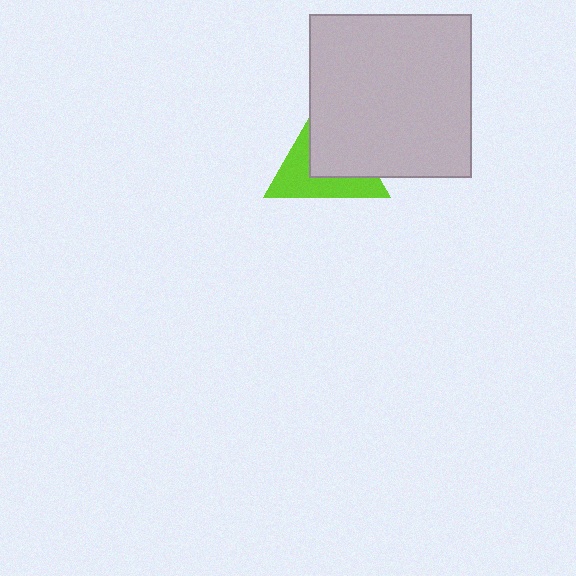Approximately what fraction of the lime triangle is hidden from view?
Roughly 52% of the lime triangle is hidden behind the light gray rectangle.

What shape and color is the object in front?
The object in front is a light gray rectangle.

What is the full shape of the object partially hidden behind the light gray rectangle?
The partially hidden object is a lime triangle.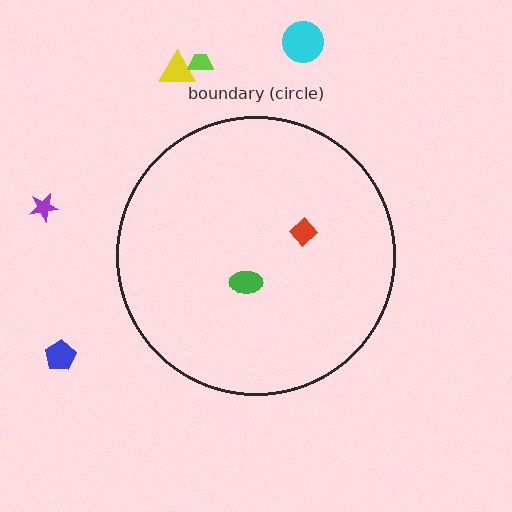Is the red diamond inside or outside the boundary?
Inside.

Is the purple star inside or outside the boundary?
Outside.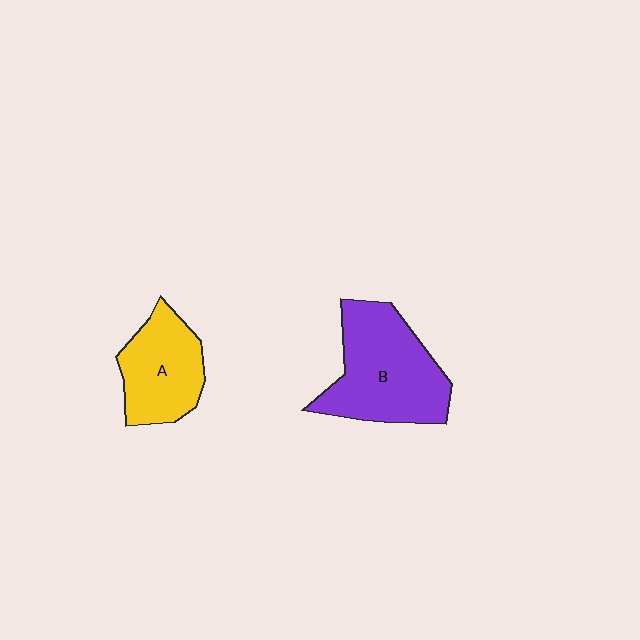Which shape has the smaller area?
Shape A (yellow).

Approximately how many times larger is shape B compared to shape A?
Approximately 1.4 times.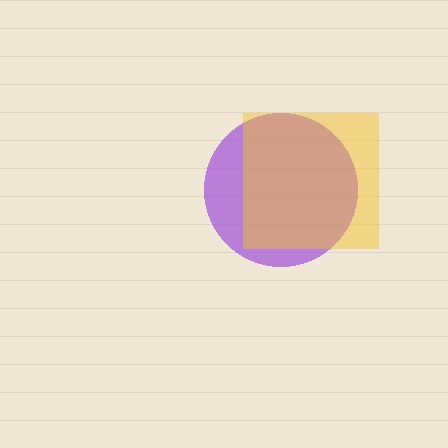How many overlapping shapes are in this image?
There are 2 overlapping shapes in the image.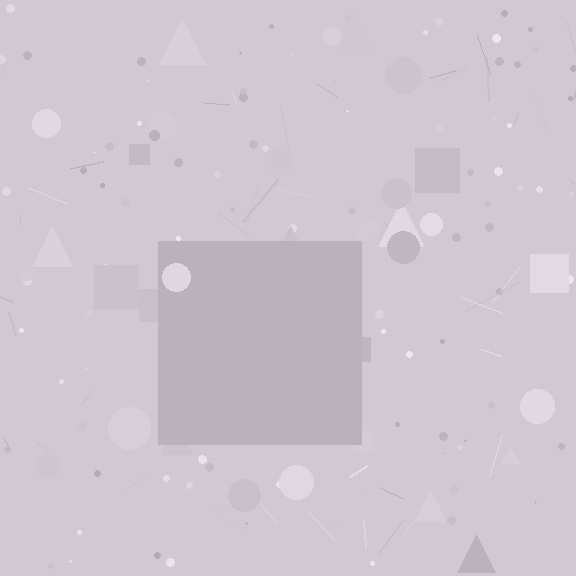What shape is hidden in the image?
A square is hidden in the image.